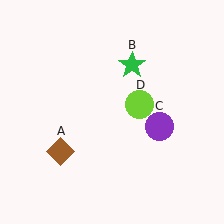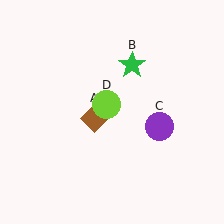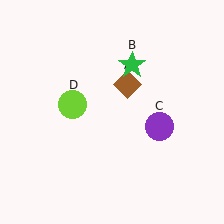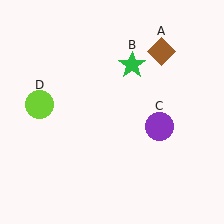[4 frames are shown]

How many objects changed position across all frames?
2 objects changed position: brown diamond (object A), lime circle (object D).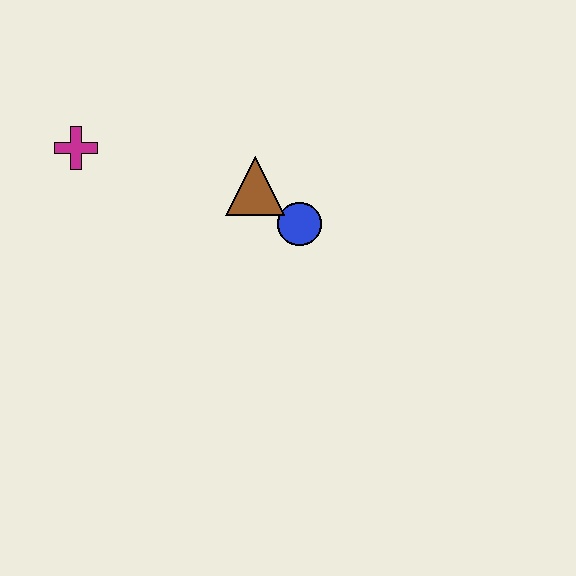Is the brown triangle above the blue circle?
Yes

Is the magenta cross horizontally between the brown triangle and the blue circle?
No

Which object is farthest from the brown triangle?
The magenta cross is farthest from the brown triangle.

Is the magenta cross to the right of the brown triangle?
No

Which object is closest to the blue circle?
The brown triangle is closest to the blue circle.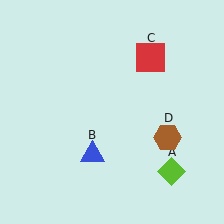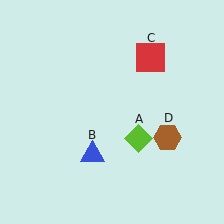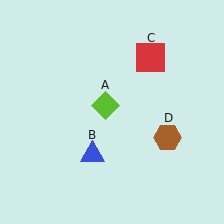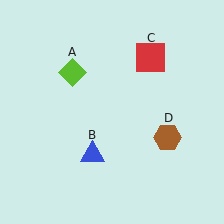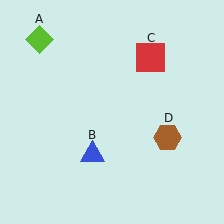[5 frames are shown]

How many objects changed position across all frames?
1 object changed position: lime diamond (object A).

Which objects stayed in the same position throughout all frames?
Blue triangle (object B) and red square (object C) and brown hexagon (object D) remained stationary.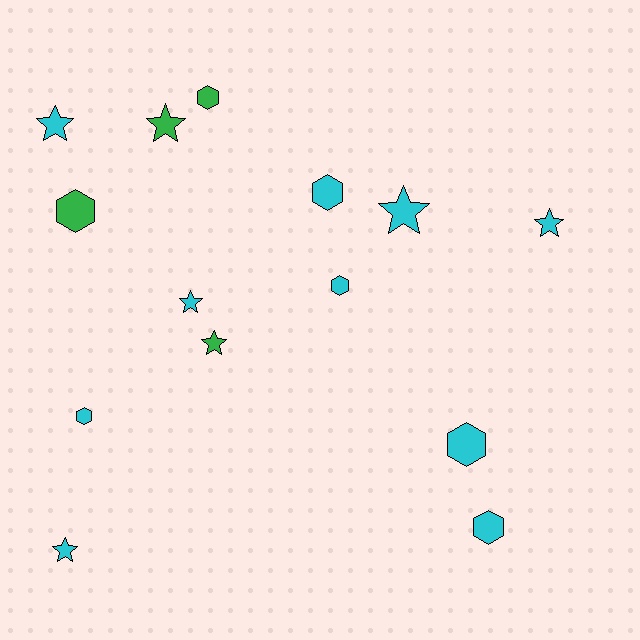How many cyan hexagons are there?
There are 5 cyan hexagons.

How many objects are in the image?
There are 14 objects.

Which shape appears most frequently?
Star, with 7 objects.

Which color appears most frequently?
Cyan, with 10 objects.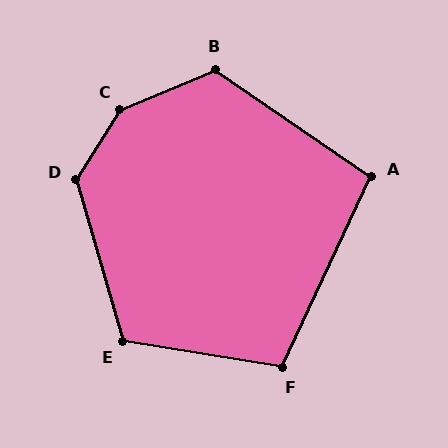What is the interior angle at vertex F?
Approximately 106 degrees (obtuse).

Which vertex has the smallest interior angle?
A, at approximately 99 degrees.